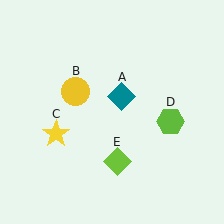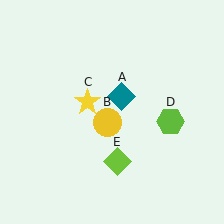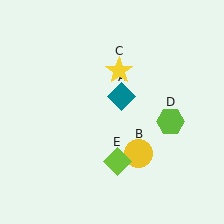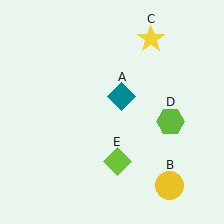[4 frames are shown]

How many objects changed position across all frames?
2 objects changed position: yellow circle (object B), yellow star (object C).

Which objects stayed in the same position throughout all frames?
Teal diamond (object A) and lime hexagon (object D) and lime diamond (object E) remained stationary.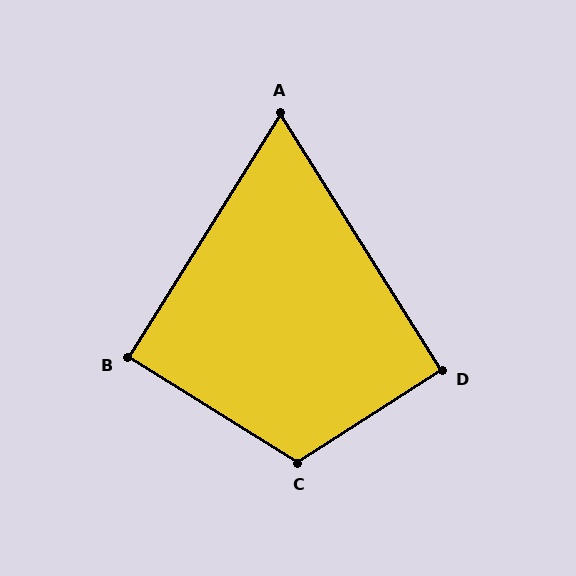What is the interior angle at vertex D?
Approximately 90 degrees (approximately right).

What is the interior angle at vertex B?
Approximately 90 degrees (approximately right).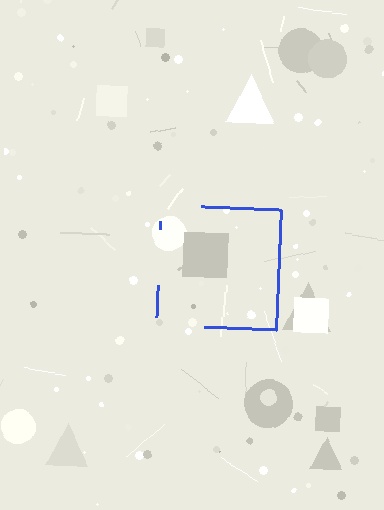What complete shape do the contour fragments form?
The contour fragments form a square.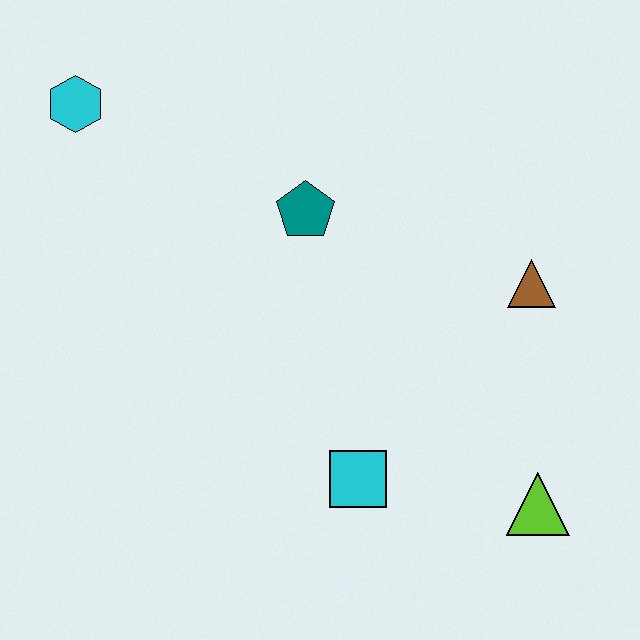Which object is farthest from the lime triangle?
The cyan hexagon is farthest from the lime triangle.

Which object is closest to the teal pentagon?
The brown triangle is closest to the teal pentagon.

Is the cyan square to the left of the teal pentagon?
No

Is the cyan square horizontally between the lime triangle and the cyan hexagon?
Yes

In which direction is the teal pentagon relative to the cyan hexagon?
The teal pentagon is to the right of the cyan hexagon.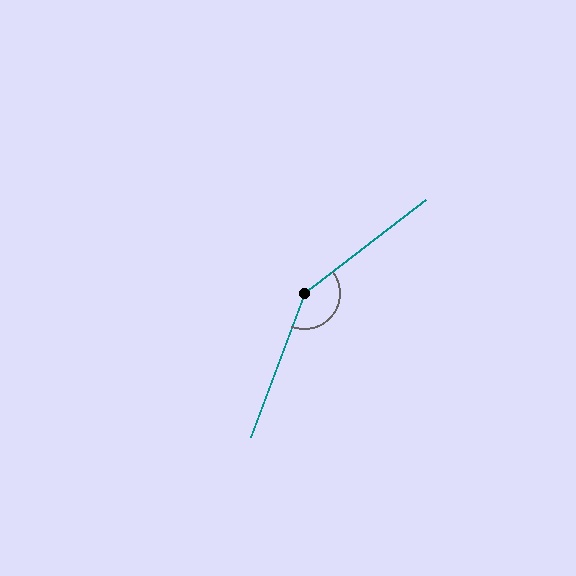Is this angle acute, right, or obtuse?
It is obtuse.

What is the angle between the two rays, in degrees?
Approximately 148 degrees.